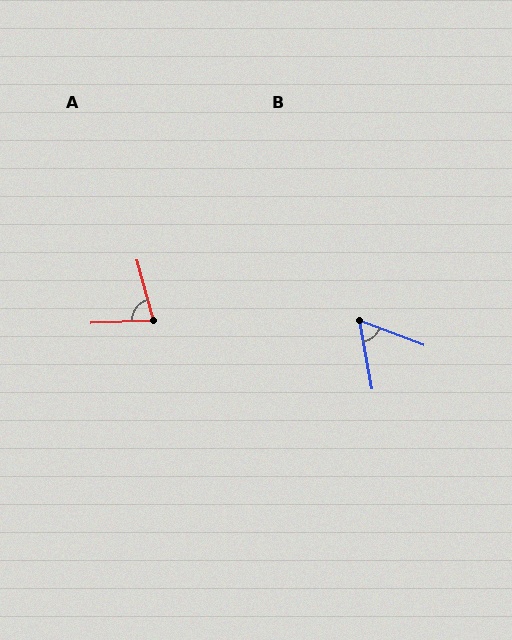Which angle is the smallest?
B, at approximately 58 degrees.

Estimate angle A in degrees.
Approximately 77 degrees.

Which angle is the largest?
A, at approximately 77 degrees.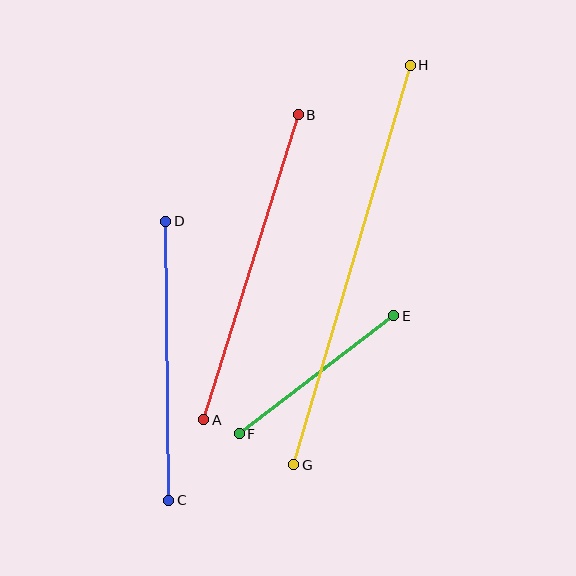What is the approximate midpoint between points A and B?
The midpoint is at approximately (251, 267) pixels.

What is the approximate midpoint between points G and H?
The midpoint is at approximately (352, 265) pixels.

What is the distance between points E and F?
The distance is approximately 194 pixels.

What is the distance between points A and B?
The distance is approximately 319 pixels.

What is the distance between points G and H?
The distance is approximately 416 pixels.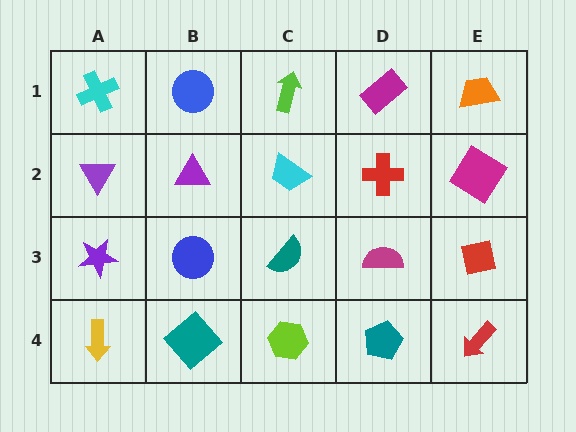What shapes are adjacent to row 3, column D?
A red cross (row 2, column D), a teal pentagon (row 4, column D), a teal semicircle (row 3, column C), a red square (row 3, column E).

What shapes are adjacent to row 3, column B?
A purple triangle (row 2, column B), a teal diamond (row 4, column B), a purple star (row 3, column A), a teal semicircle (row 3, column C).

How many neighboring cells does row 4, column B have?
3.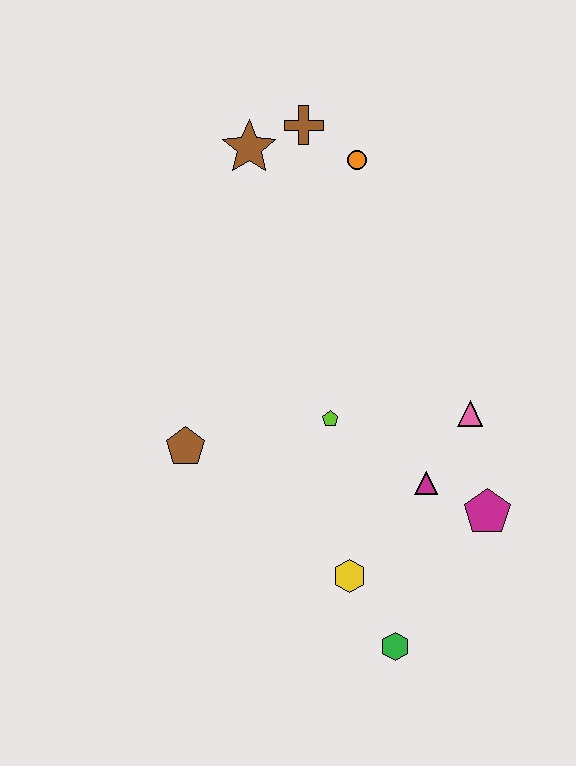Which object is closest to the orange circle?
The brown cross is closest to the orange circle.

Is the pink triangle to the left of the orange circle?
No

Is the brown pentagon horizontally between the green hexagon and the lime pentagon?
No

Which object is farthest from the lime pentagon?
The brown cross is farthest from the lime pentagon.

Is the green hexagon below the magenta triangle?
Yes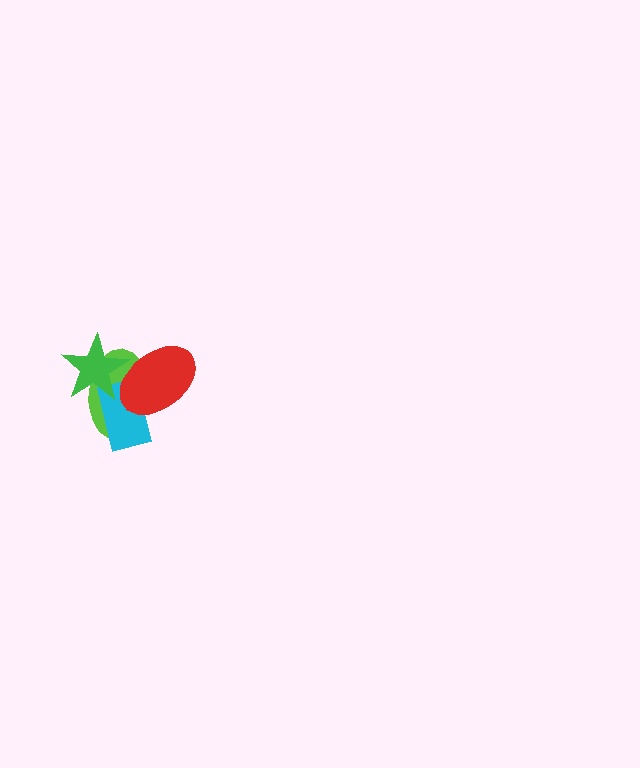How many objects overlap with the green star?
3 objects overlap with the green star.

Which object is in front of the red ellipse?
The green star is in front of the red ellipse.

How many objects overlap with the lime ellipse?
3 objects overlap with the lime ellipse.